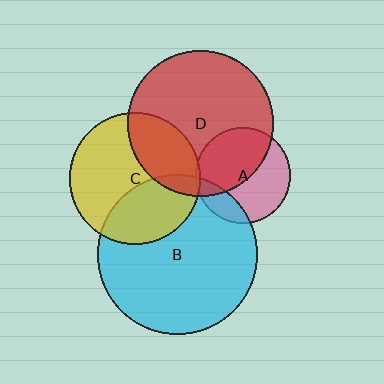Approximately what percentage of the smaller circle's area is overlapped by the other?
Approximately 50%.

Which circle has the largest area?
Circle B (cyan).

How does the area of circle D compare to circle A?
Approximately 2.4 times.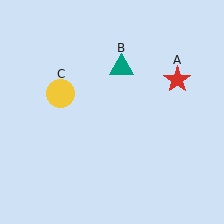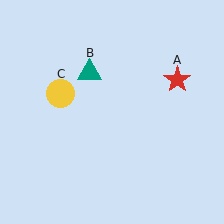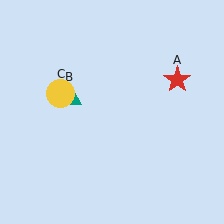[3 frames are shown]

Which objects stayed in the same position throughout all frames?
Red star (object A) and yellow circle (object C) remained stationary.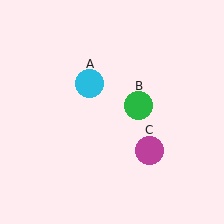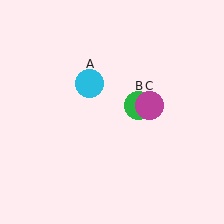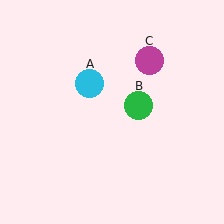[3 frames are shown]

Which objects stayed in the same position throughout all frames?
Cyan circle (object A) and green circle (object B) remained stationary.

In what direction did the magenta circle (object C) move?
The magenta circle (object C) moved up.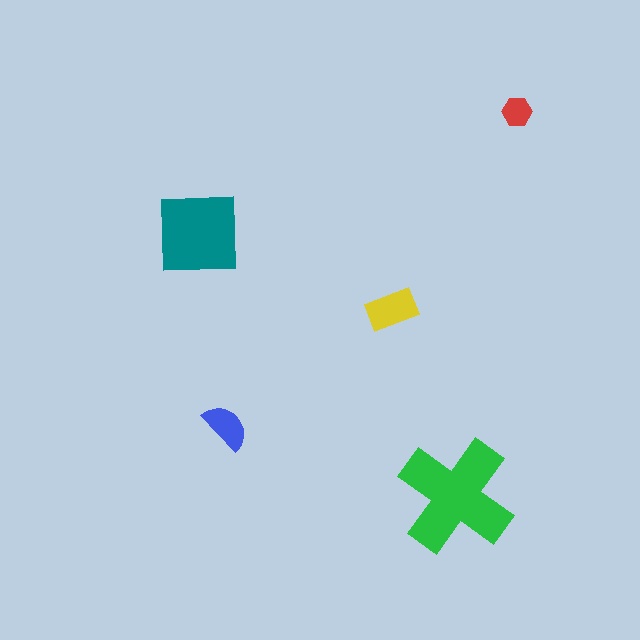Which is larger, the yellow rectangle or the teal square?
The teal square.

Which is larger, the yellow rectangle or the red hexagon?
The yellow rectangle.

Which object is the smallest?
The red hexagon.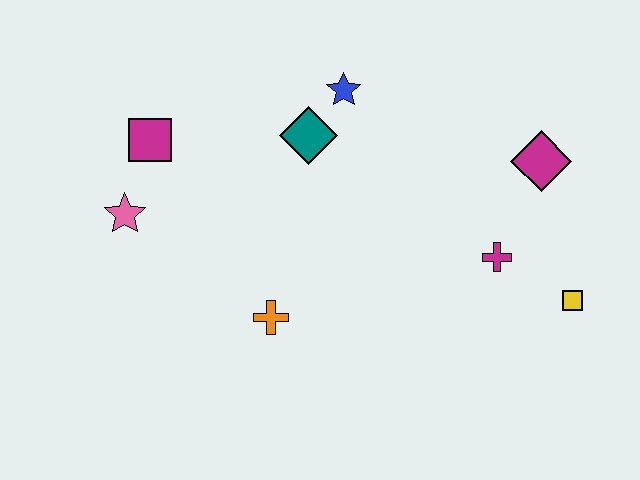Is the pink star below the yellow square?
No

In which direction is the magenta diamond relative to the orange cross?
The magenta diamond is to the right of the orange cross.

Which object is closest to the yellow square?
The magenta cross is closest to the yellow square.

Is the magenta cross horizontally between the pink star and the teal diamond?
No